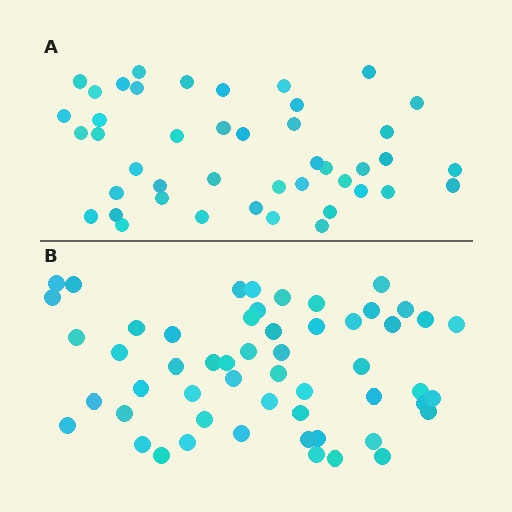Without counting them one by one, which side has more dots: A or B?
Region B (the bottom region) has more dots.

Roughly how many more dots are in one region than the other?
Region B has roughly 10 or so more dots than region A.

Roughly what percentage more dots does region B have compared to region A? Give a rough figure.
About 25% more.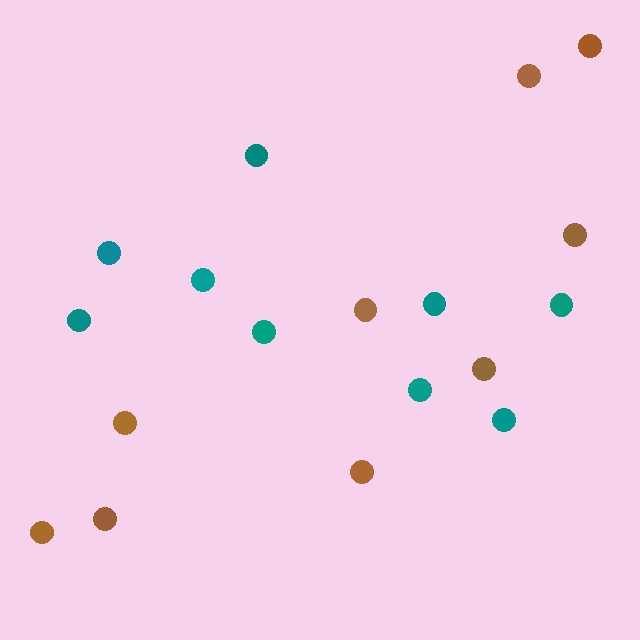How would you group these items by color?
There are 2 groups: one group of brown circles (9) and one group of teal circles (9).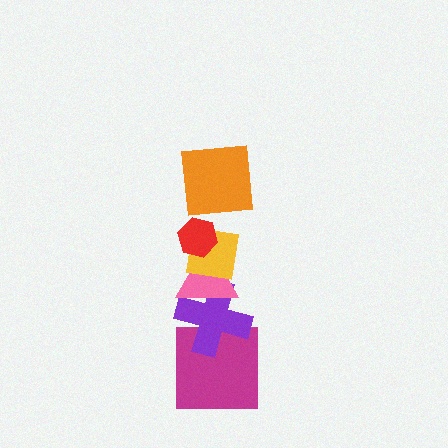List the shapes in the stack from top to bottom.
From top to bottom: the red hexagon, the orange square, the yellow square, the pink triangle, the purple cross, the magenta square.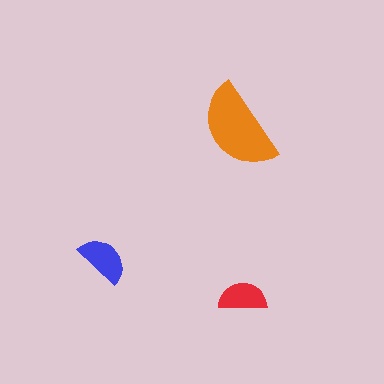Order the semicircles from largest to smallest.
the orange one, the blue one, the red one.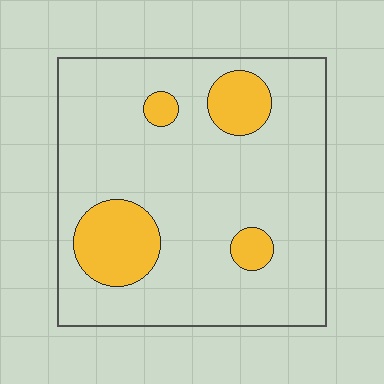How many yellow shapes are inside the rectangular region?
4.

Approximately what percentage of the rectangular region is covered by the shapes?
Approximately 15%.